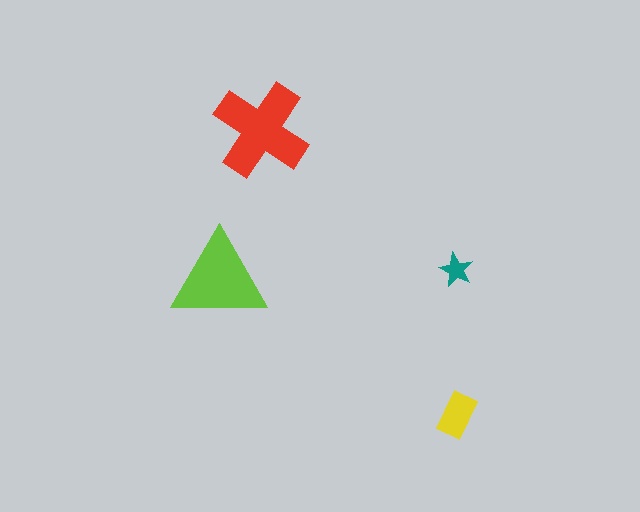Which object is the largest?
The red cross.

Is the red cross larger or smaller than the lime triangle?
Larger.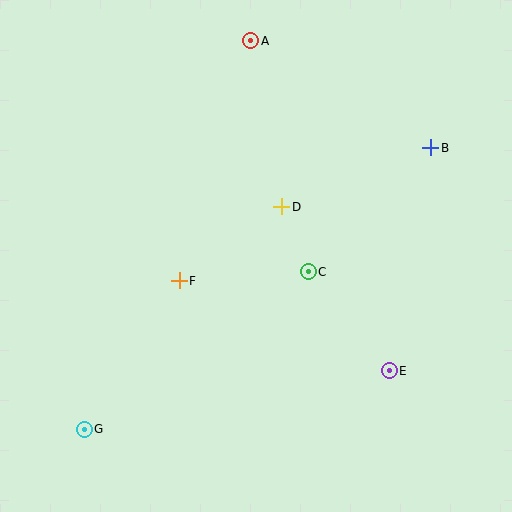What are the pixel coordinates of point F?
Point F is at (179, 281).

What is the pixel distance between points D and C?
The distance between D and C is 70 pixels.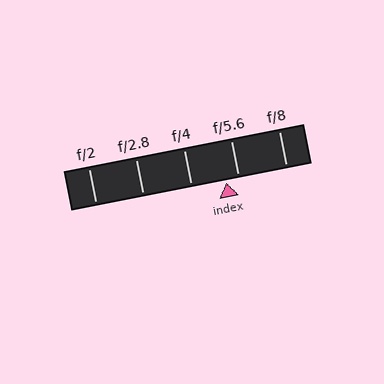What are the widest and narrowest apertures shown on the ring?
The widest aperture shown is f/2 and the narrowest is f/8.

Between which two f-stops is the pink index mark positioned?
The index mark is between f/4 and f/5.6.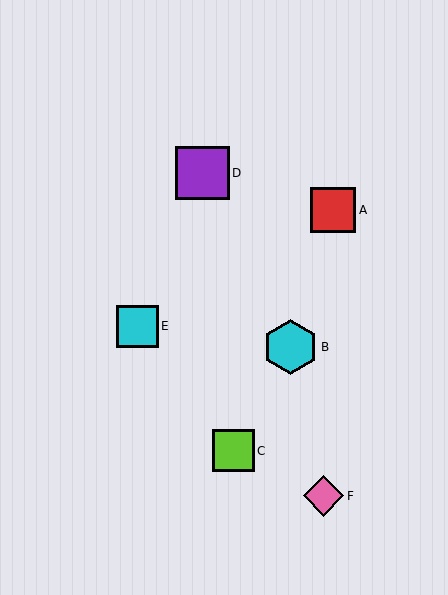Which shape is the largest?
The cyan hexagon (labeled B) is the largest.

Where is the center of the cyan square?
The center of the cyan square is at (137, 326).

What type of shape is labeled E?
Shape E is a cyan square.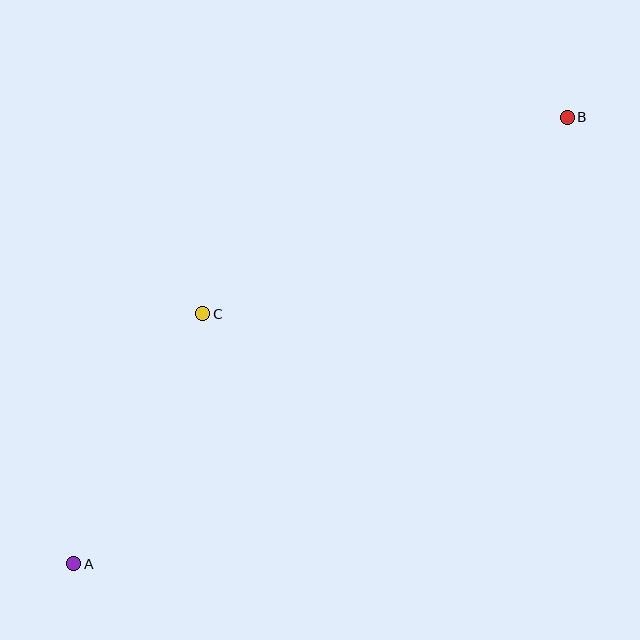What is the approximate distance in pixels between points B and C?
The distance between B and C is approximately 414 pixels.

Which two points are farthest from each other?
Points A and B are farthest from each other.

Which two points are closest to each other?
Points A and C are closest to each other.